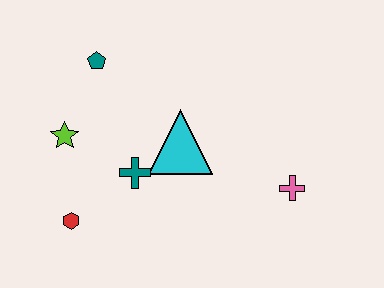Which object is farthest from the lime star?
The pink cross is farthest from the lime star.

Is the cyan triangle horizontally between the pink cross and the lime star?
Yes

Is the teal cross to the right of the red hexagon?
Yes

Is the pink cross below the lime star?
Yes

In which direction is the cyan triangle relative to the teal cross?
The cyan triangle is to the right of the teal cross.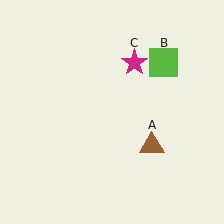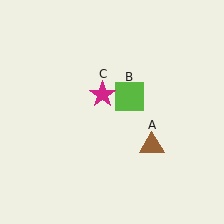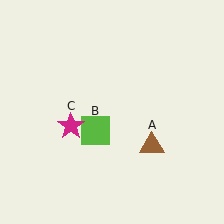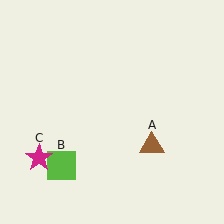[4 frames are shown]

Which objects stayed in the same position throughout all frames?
Brown triangle (object A) remained stationary.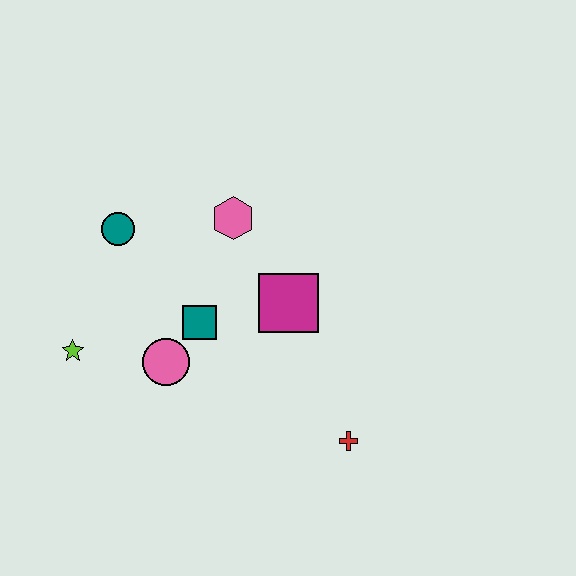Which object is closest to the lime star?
The pink circle is closest to the lime star.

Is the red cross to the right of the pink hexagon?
Yes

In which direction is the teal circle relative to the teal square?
The teal circle is above the teal square.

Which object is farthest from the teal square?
The red cross is farthest from the teal square.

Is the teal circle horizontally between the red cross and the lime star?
Yes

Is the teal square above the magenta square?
No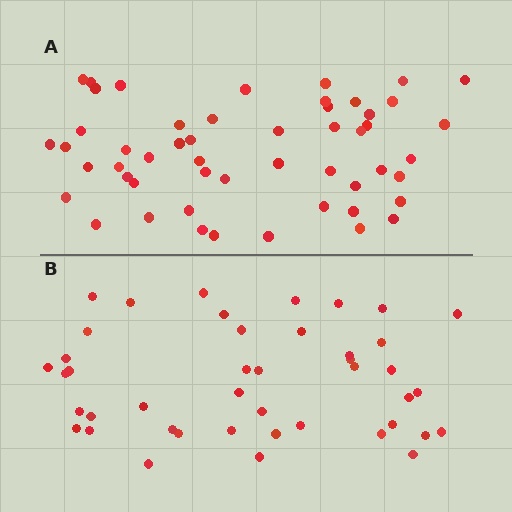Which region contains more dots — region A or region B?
Region A (the top region) has more dots.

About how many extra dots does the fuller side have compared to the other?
Region A has roughly 8 or so more dots than region B.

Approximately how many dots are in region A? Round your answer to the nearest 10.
About 50 dots. (The exact count is 52, which rounds to 50.)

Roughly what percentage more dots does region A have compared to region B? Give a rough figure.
About 20% more.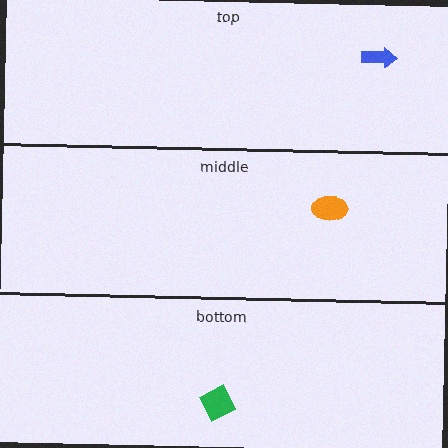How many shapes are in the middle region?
1.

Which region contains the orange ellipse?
The middle region.